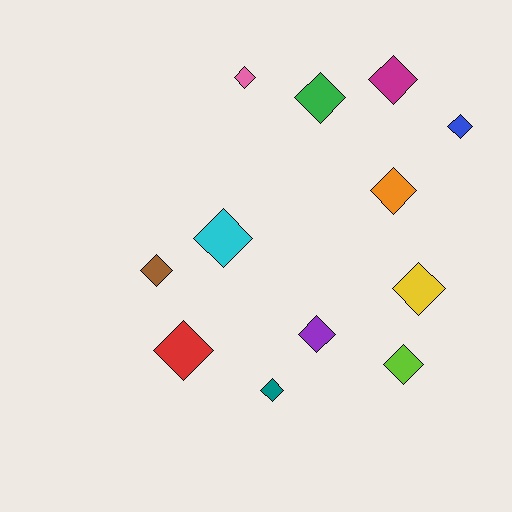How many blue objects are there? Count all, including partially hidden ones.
There is 1 blue object.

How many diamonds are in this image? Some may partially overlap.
There are 12 diamonds.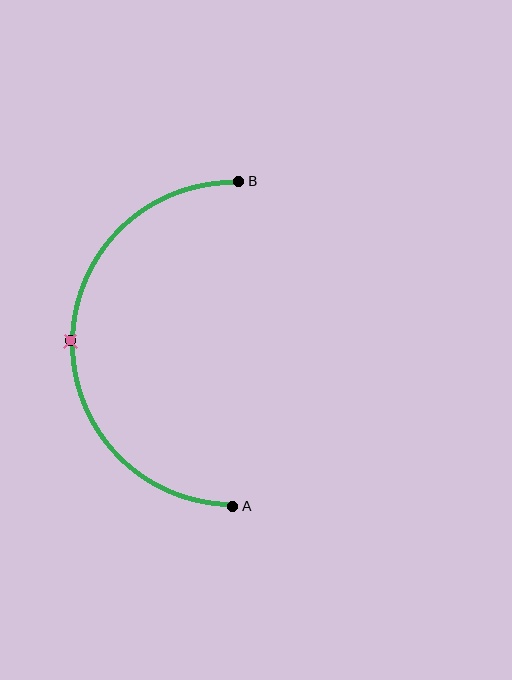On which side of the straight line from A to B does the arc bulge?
The arc bulges to the left of the straight line connecting A and B.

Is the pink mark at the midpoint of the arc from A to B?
Yes. The pink mark lies on the arc at equal arc-length from both A and B — it is the arc midpoint.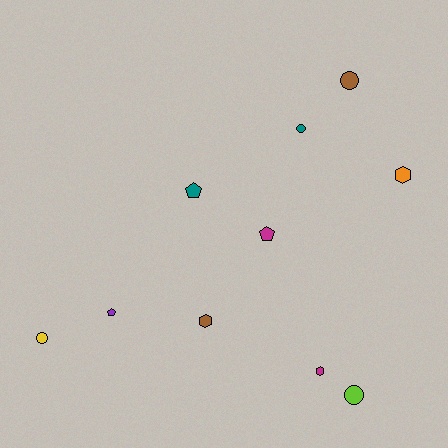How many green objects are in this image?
There are no green objects.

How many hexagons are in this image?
There are 3 hexagons.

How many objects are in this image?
There are 10 objects.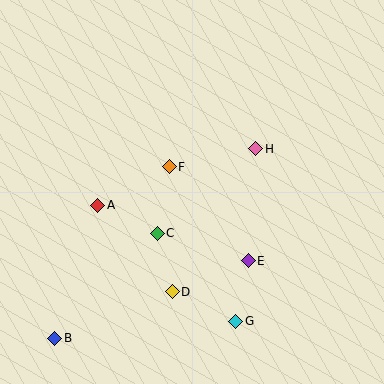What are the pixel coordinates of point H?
Point H is at (256, 149).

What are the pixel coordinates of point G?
Point G is at (236, 321).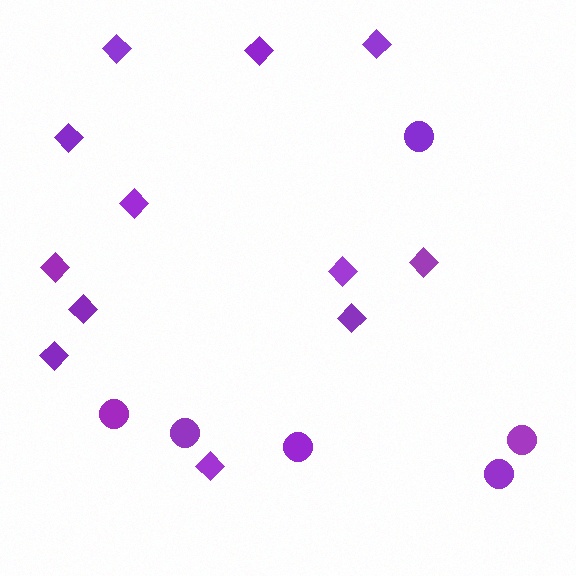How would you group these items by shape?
There are 2 groups: one group of circles (6) and one group of diamonds (12).